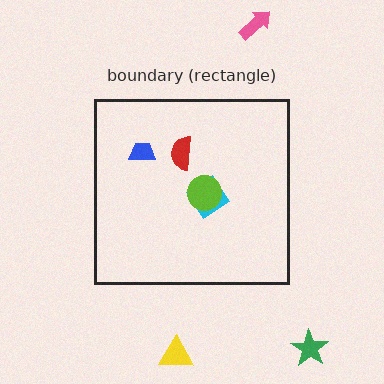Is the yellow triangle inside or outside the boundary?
Outside.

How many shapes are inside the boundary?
4 inside, 3 outside.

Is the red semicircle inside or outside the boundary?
Inside.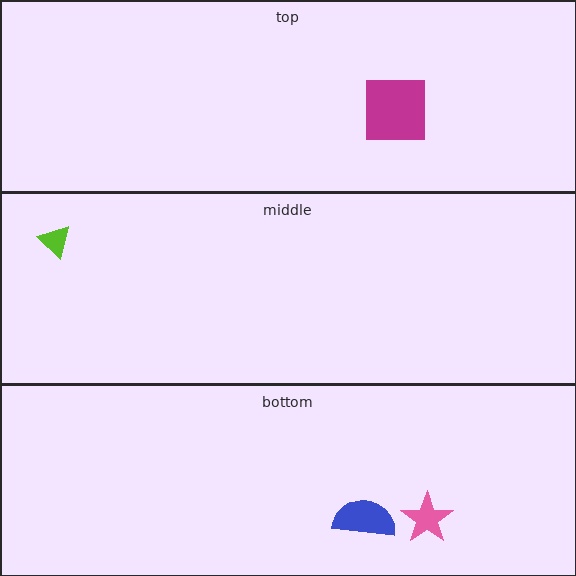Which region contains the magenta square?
The top region.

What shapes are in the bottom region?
The pink star, the blue semicircle.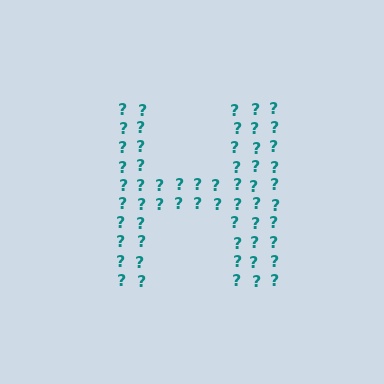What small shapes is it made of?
It is made of small question marks.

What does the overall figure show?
The overall figure shows the letter H.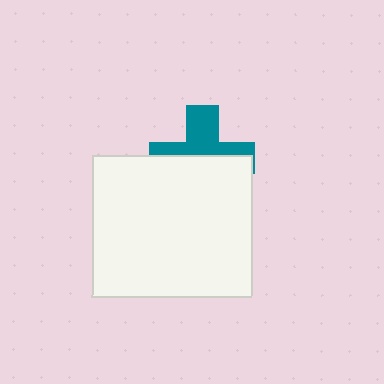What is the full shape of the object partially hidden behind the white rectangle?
The partially hidden object is a teal cross.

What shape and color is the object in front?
The object in front is a white rectangle.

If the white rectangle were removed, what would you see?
You would see the complete teal cross.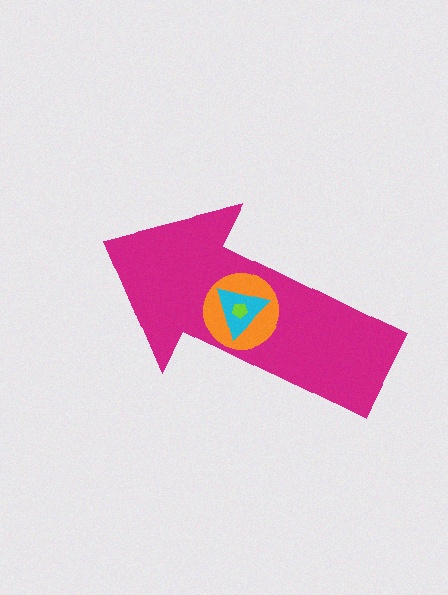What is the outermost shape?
The magenta arrow.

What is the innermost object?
The lime pentagon.